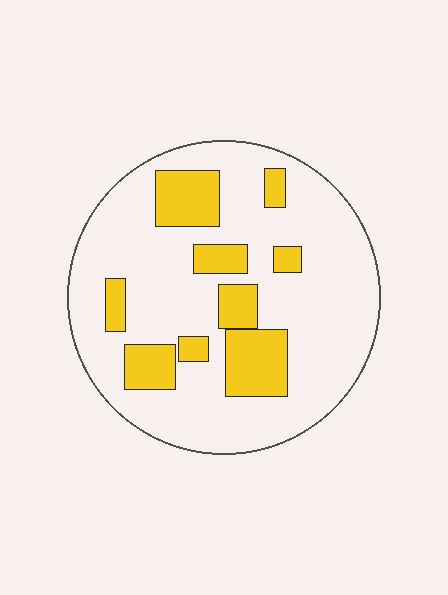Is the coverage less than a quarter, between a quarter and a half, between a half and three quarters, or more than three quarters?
Less than a quarter.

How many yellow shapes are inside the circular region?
9.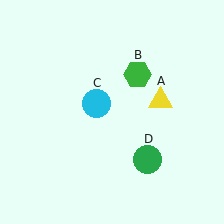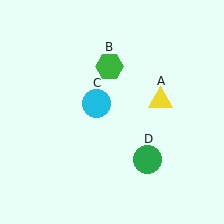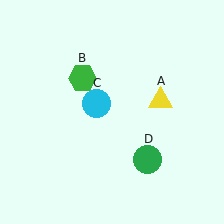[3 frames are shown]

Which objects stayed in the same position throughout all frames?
Yellow triangle (object A) and cyan circle (object C) and green circle (object D) remained stationary.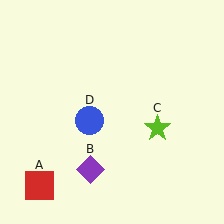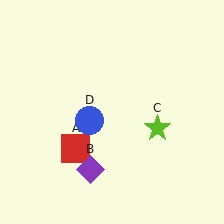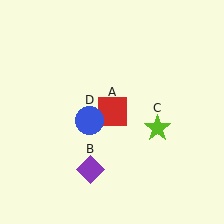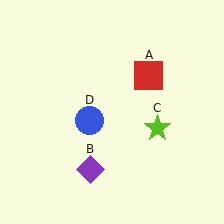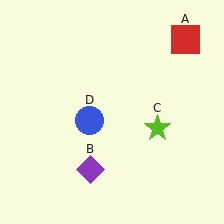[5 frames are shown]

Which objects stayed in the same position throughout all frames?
Purple diamond (object B) and lime star (object C) and blue circle (object D) remained stationary.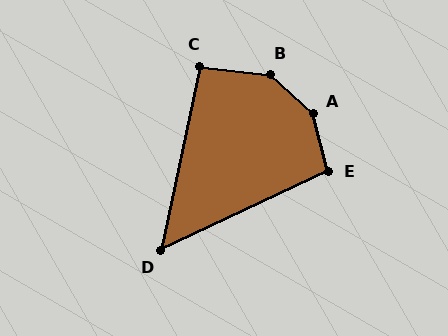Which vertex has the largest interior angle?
A, at approximately 147 degrees.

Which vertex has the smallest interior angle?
D, at approximately 53 degrees.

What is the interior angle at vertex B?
Approximately 144 degrees (obtuse).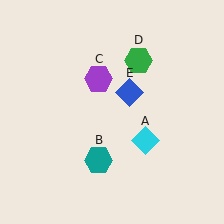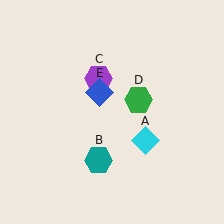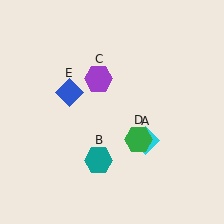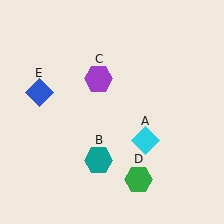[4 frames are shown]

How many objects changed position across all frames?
2 objects changed position: green hexagon (object D), blue diamond (object E).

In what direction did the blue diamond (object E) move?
The blue diamond (object E) moved left.